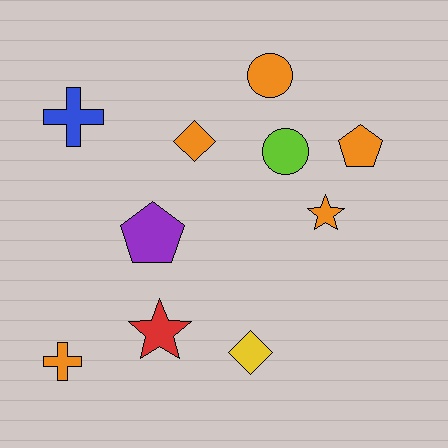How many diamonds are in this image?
There are 2 diamonds.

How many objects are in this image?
There are 10 objects.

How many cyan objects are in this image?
There are no cyan objects.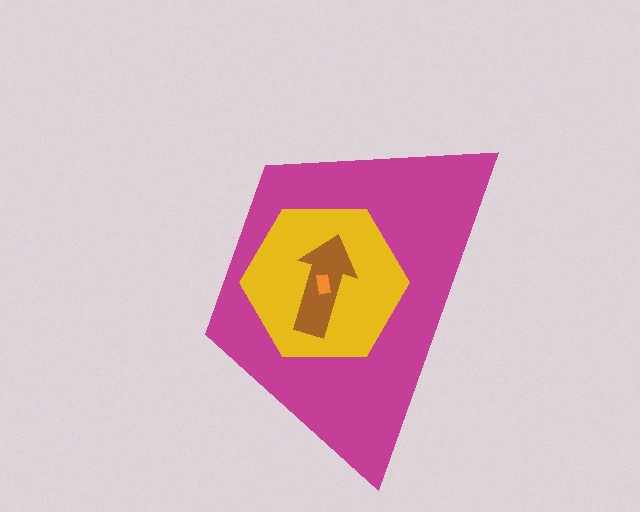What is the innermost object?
The orange rectangle.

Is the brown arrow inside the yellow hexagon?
Yes.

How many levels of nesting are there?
4.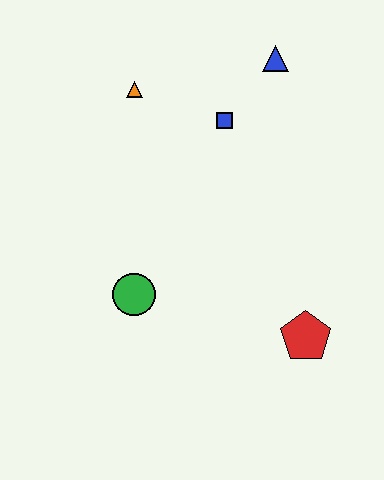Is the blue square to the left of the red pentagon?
Yes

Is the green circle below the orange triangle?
Yes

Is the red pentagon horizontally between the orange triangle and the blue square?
No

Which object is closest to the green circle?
The red pentagon is closest to the green circle.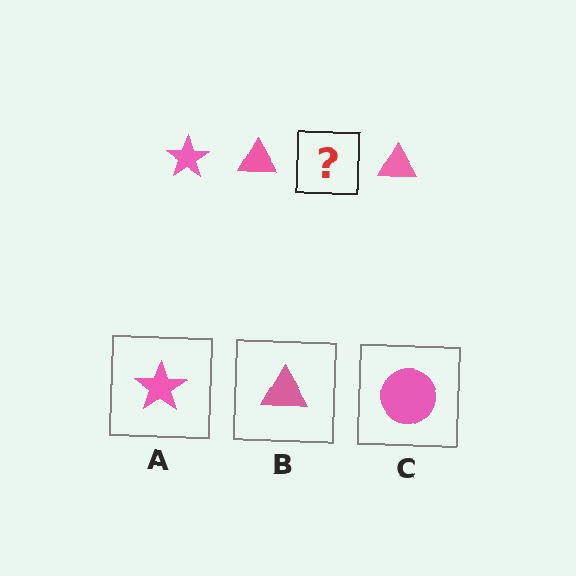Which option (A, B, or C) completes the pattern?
A.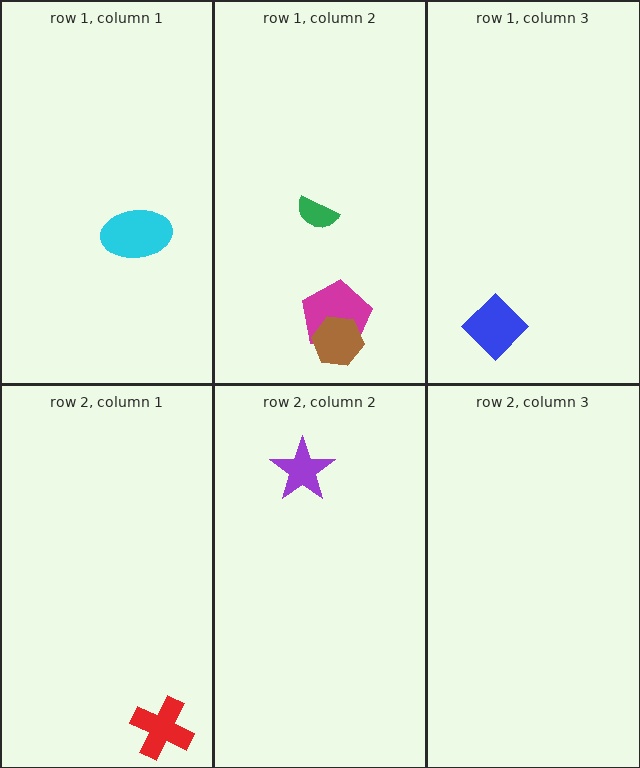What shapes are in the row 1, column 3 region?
The blue diamond.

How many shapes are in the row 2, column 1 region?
1.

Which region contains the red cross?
The row 2, column 1 region.